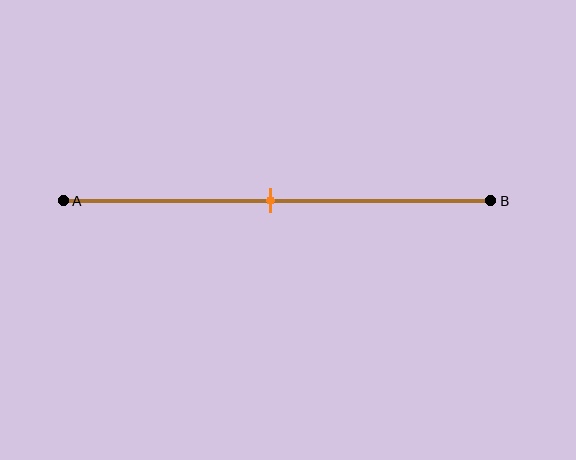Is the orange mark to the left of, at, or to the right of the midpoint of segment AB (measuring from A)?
The orange mark is approximately at the midpoint of segment AB.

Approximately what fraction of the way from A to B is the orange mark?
The orange mark is approximately 50% of the way from A to B.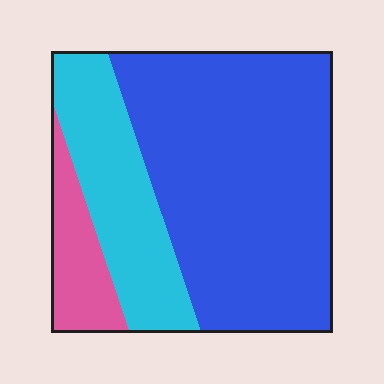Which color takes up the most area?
Blue, at roughly 65%.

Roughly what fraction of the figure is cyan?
Cyan covers roughly 25% of the figure.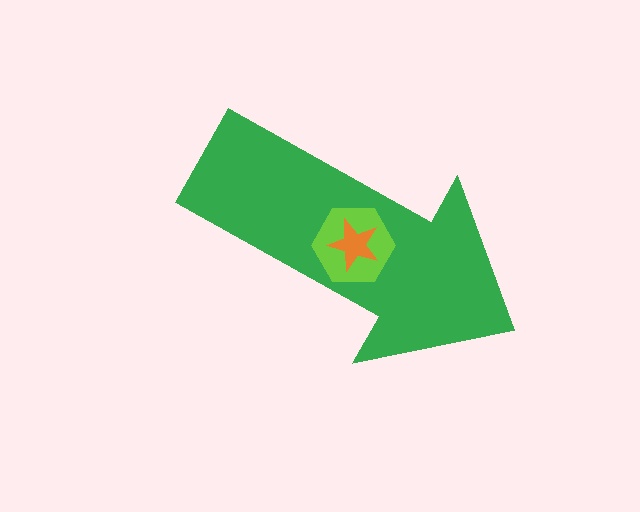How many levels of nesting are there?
3.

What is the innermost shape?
The orange star.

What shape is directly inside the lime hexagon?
The orange star.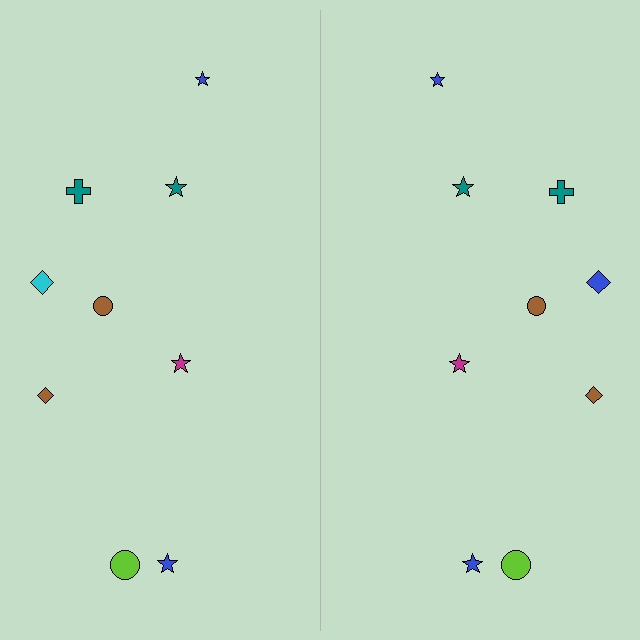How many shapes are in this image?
There are 18 shapes in this image.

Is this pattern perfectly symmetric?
No, the pattern is not perfectly symmetric. The blue diamond on the right side breaks the symmetry — its mirror counterpart is cyan.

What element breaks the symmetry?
The blue diamond on the right side breaks the symmetry — its mirror counterpart is cyan.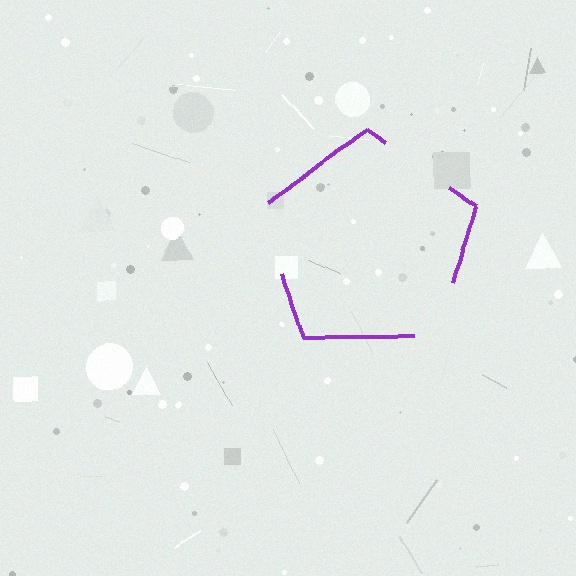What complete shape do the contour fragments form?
The contour fragments form a pentagon.